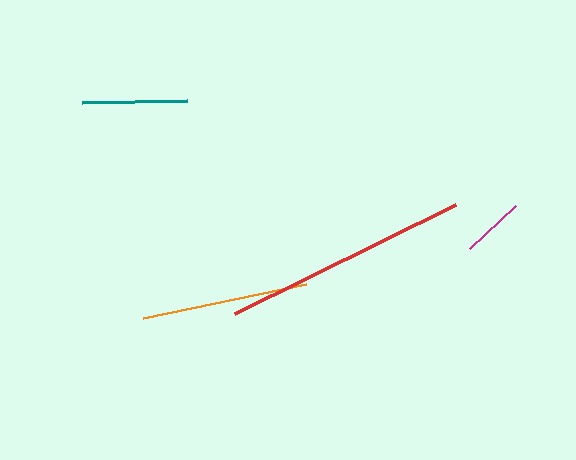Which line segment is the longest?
The red line is the longest at approximately 247 pixels.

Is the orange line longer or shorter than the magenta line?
The orange line is longer than the magenta line.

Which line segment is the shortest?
The magenta line is the shortest at approximately 64 pixels.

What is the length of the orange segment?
The orange segment is approximately 167 pixels long.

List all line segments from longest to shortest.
From longest to shortest: red, orange, teal, magenta.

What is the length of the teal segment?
The teal segment is approximately 105 pixels long.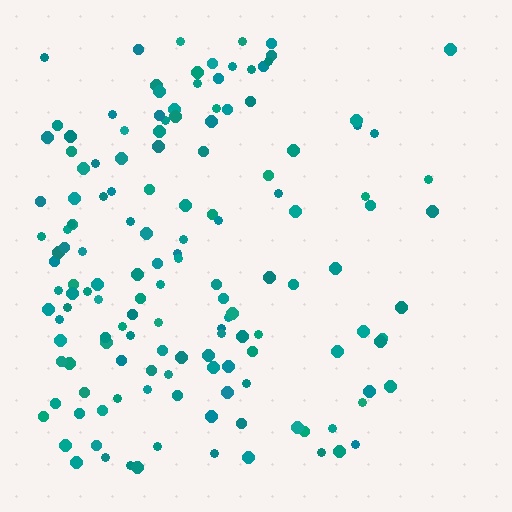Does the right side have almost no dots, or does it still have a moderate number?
Still a moderate number, just noticeably fewer than the left.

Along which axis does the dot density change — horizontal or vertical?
Horizontal.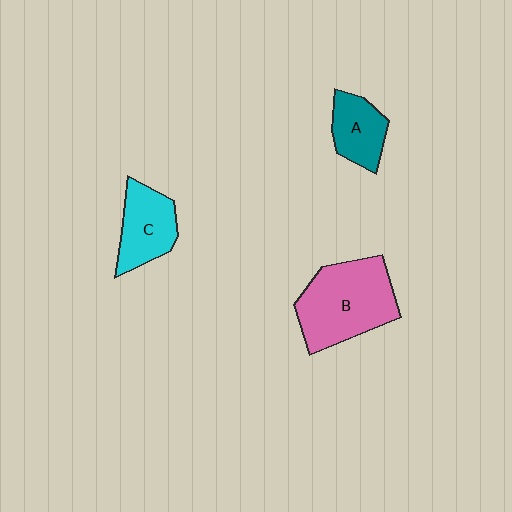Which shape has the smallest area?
Shape A (teal).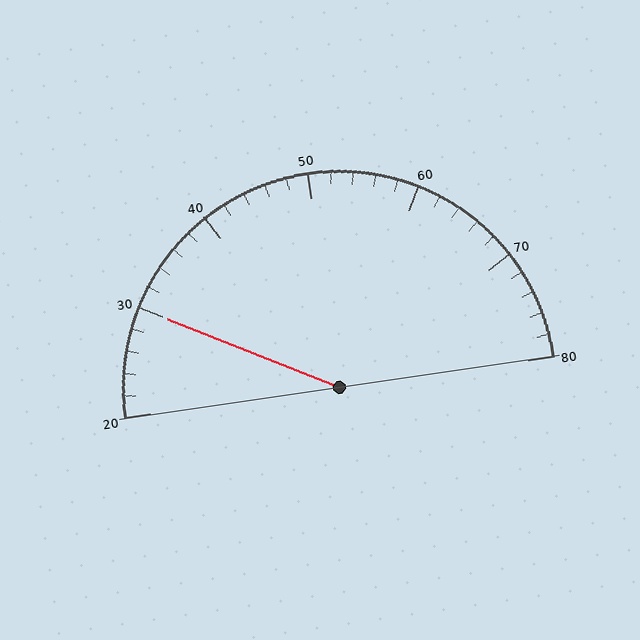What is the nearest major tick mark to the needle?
The nearest major tick mark is 30.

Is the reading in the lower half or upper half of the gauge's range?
The reading is in the lower half of the range (20 to 80).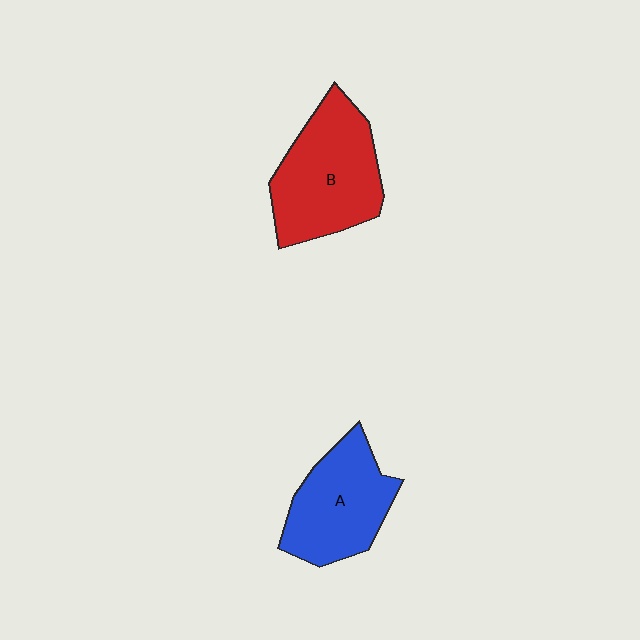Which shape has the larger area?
Shape B (red).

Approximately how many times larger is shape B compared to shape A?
Approximately 1.2 times.